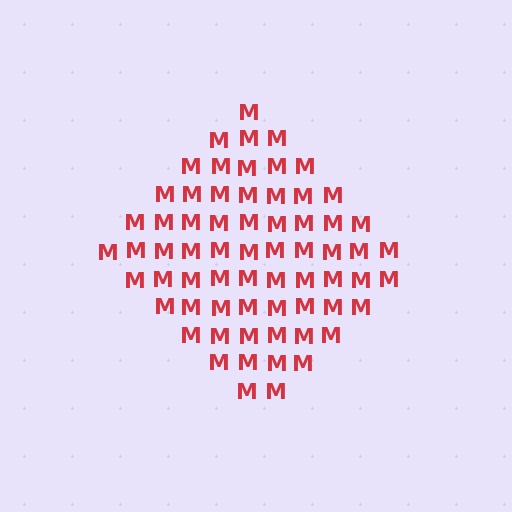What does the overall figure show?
The overall figure shows a diamond.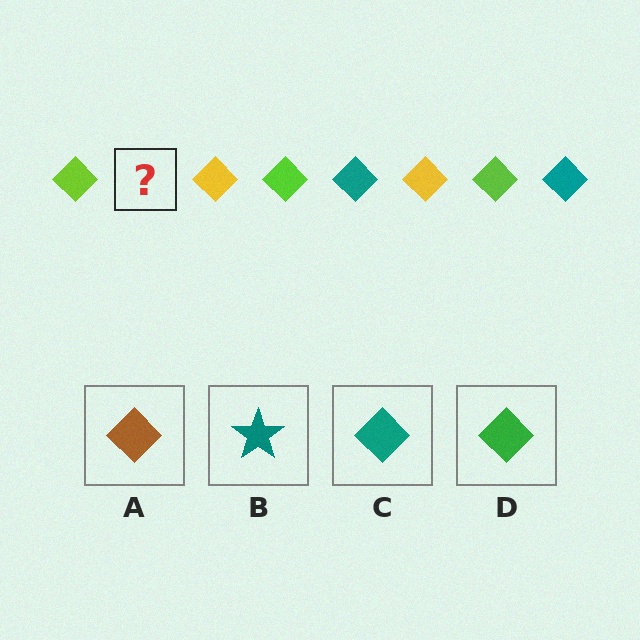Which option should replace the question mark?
Option C.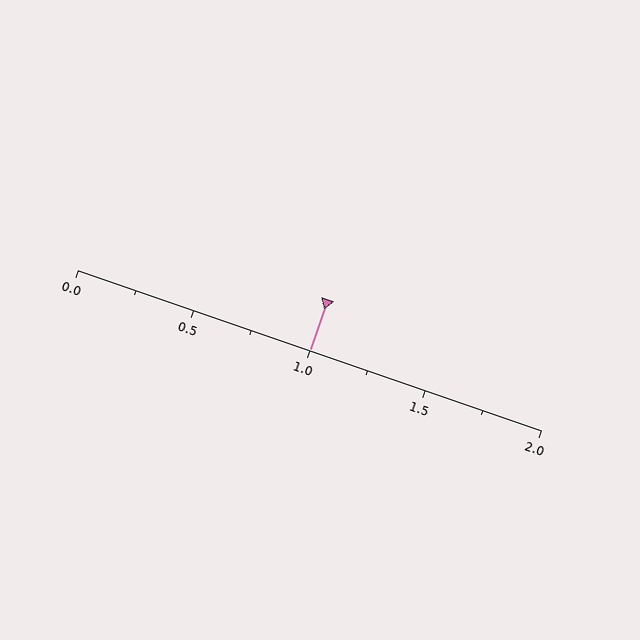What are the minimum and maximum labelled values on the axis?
The axis runs from 0.0 to 2.0.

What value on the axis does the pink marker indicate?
The marker indicates approximately 1.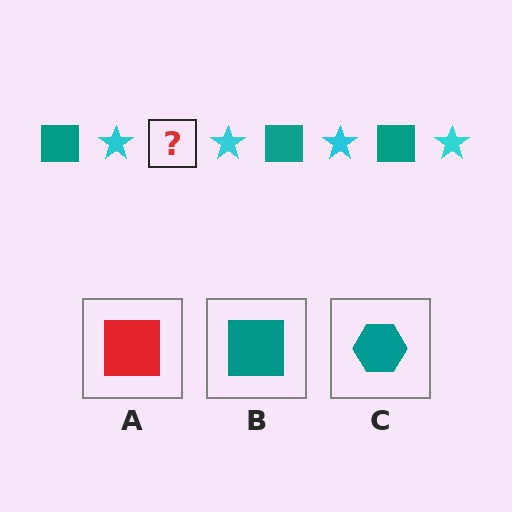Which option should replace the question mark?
Option B.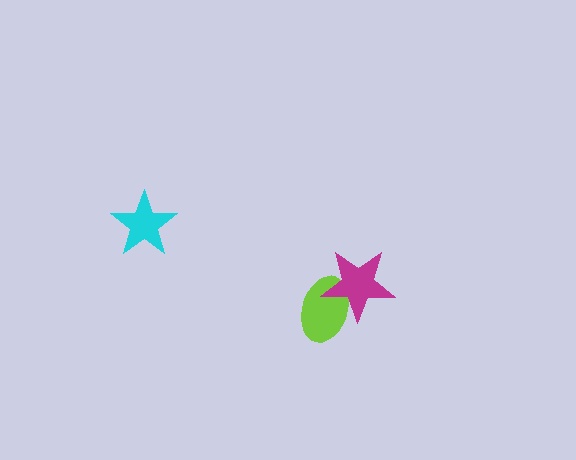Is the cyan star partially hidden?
No, no other shape covers it.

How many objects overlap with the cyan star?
0 objects overlap with the cyan star.